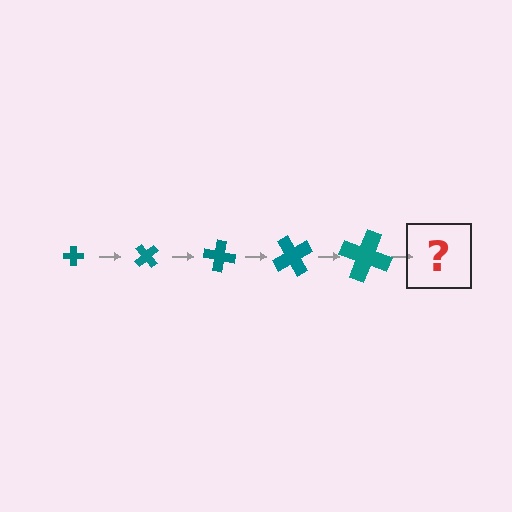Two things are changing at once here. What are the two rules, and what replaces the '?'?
The two rules are that the cross grows larger each step and it rotates 50 degrees each step. The '?' should be a cross, larger than the previous one and rotated 250 degrees from the start.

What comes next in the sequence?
The next element should be a cross, larger than the previous one and rotated 250 degrees from the start.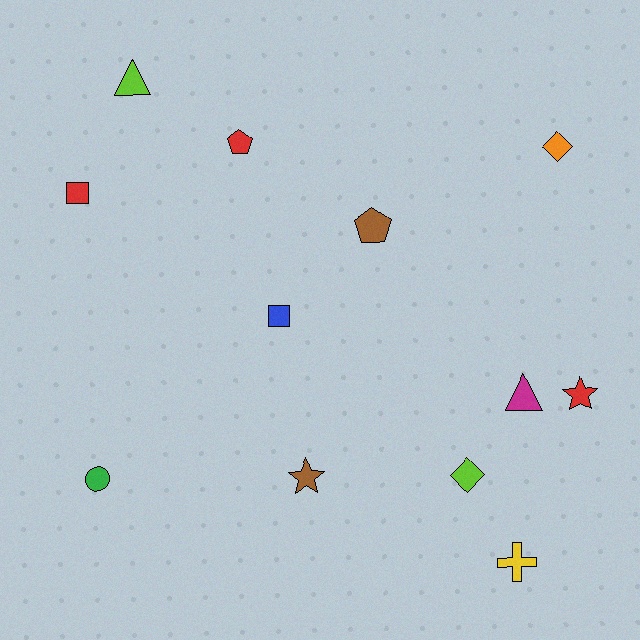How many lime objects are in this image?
There are 2 lime objects.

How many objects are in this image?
There are 12 objects.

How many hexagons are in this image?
There are no hexagons.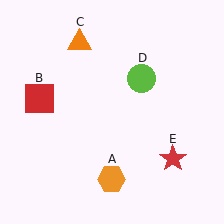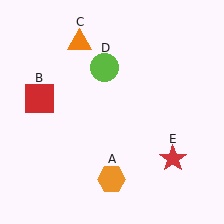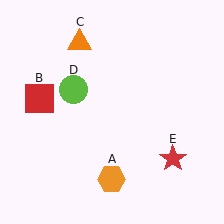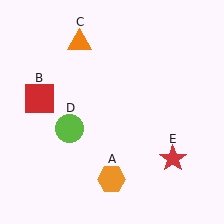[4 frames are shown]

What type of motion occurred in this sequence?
The lime circle (object D) rotated counterclockwise around the center of the scene.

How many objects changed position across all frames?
1 object changed position: lime circle (object D).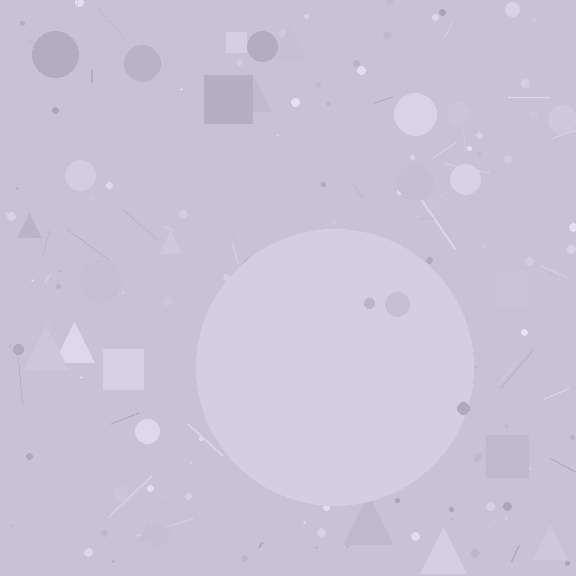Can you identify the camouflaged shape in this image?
The camouflaged shape is a circle.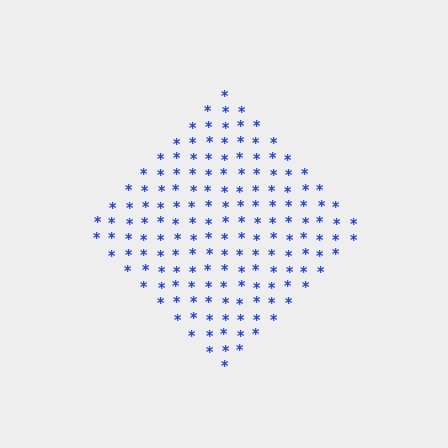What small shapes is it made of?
It is made of small asterisks.